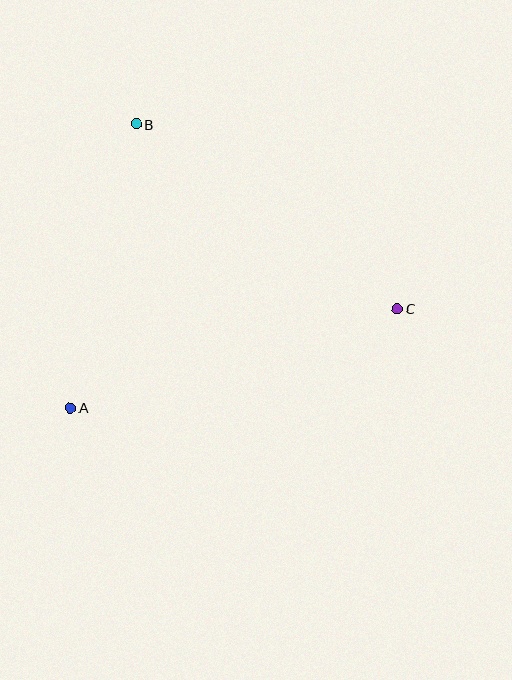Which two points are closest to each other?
Points A and B are closest to each other.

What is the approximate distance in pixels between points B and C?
The distance between B and C is approximately 320 pixels.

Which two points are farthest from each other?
Points A and C are farthest from each other.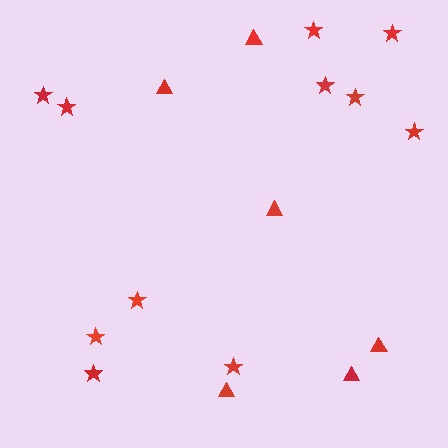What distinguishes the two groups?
There are 2 groups: one group of stars (11) and one group of triangles (6).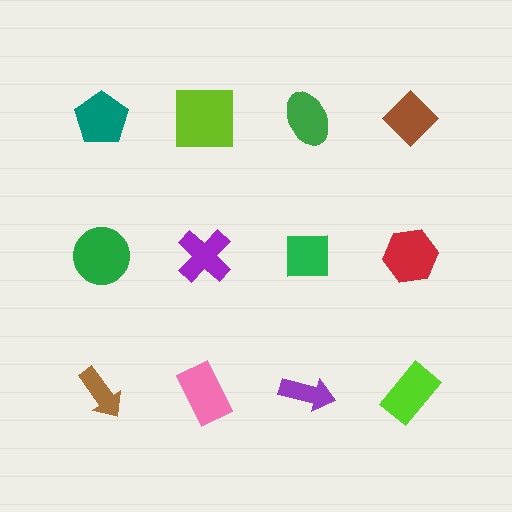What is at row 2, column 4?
A red hexagon.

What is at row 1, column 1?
A teal pentagon.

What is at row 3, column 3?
A purple arrow.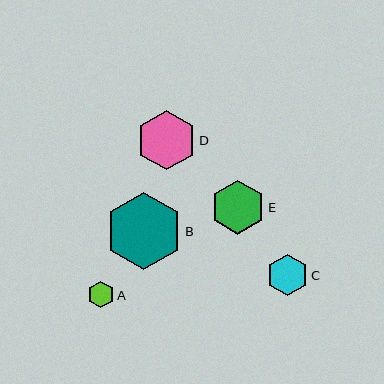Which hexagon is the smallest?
Hexagon A is the smallest with a size of approximately 26 pixels.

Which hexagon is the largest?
Hexagon B is the largest with a size of approximately 77 pixels.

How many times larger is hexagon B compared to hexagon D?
Hexagon B is approximately 1.3 times the size of hexagon D.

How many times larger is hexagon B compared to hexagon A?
Hexagon B is approximately 2.9 times the size of hexagon A.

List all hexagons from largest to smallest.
From largest to smallest: B, D, E, C, A.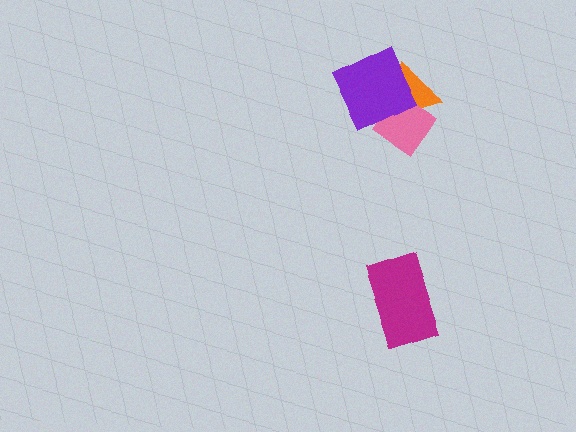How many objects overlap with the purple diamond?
2 objects overlap with the purple diamond.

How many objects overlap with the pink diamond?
2 objects overlap with the pink diamond.